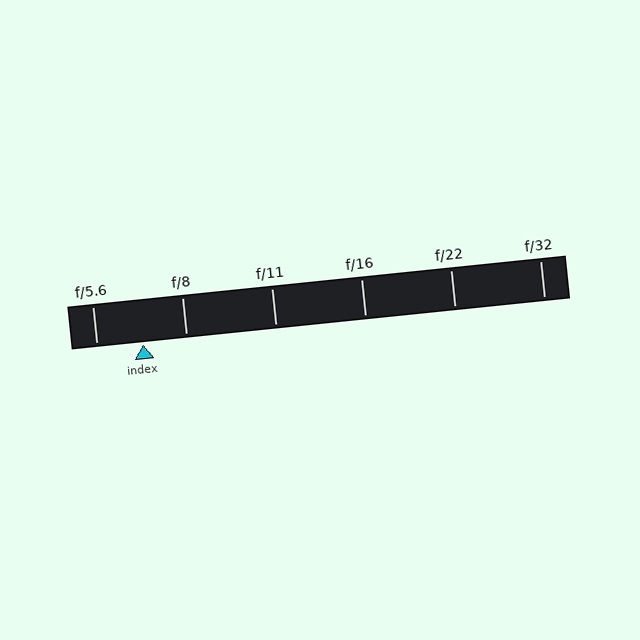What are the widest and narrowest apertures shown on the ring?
The widest aperture shown is f/5.6 and the narrowest is f/32.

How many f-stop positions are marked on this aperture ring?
There are 6 f-stop positions marked.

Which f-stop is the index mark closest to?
The index mark is closest to f/8.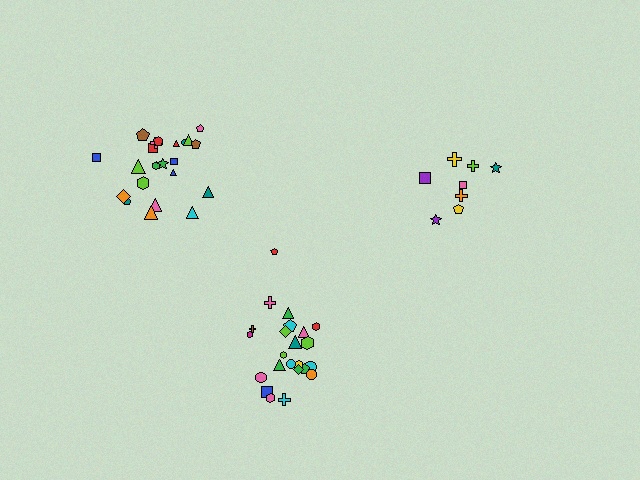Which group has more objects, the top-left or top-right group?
The top-left group.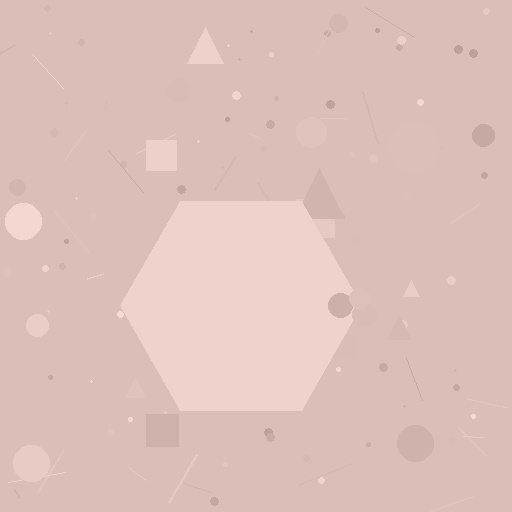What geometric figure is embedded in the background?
A hexagon is embedded in the background.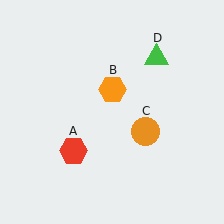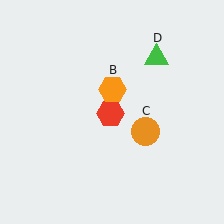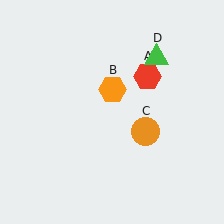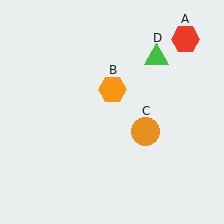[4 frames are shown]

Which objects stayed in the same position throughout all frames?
Orange hexagon (object B) and orange circle (object C) and green triangle (object D) remained stationary.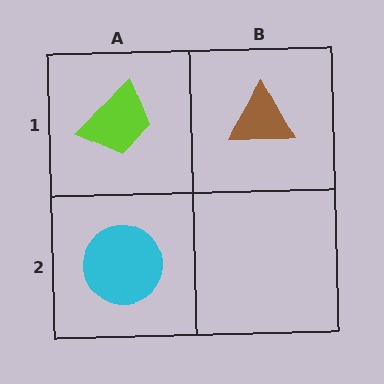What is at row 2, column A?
A cyan circle.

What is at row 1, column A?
A lime trapezoid.